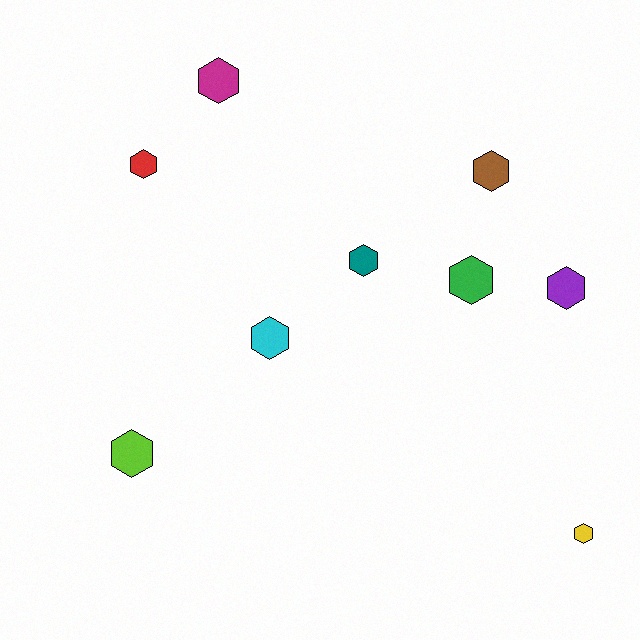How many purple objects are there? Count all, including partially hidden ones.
There is 1 purple object.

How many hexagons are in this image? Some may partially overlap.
There are 9 hexagons.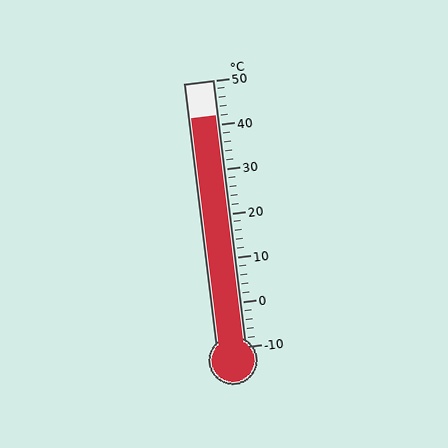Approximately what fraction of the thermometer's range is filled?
The thermometer is filled to approximately 85% of its range.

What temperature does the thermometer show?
The thermometer shows approximately 42°C.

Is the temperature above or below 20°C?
The temperature is above 20°C.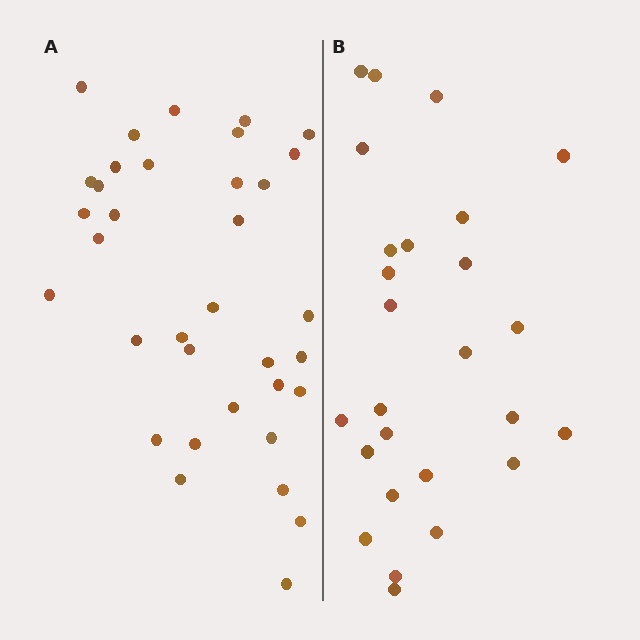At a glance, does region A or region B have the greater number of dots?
Region A (the left region) has more dots.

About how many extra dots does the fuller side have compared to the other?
Region A has roughly 8 or so more dots than region B.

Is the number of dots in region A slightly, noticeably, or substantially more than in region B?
Region A has noticeably more, but not dramatically so. The ratio is roughly 1.3 to 1.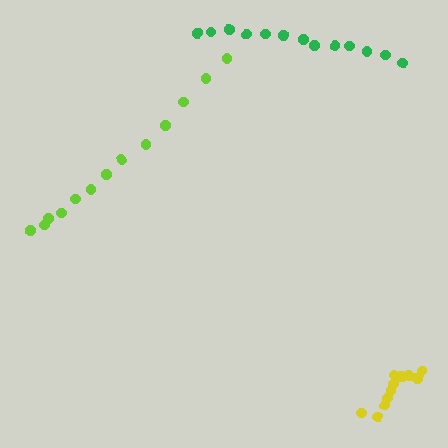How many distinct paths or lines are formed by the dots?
There are 3 distinct paths.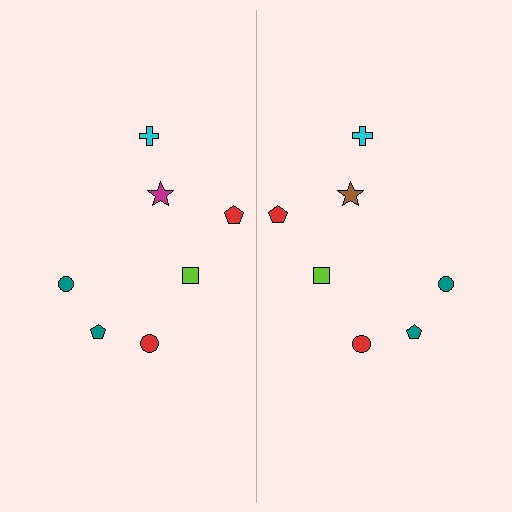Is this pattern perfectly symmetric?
No, the pattern is not perfectly symmetric. The brown star on the right side breaks the symmetry — its mirror counterpart is magenta.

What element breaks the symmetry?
The brown star on the right side breaks the symmetry — its mirror counterpart is magenta.